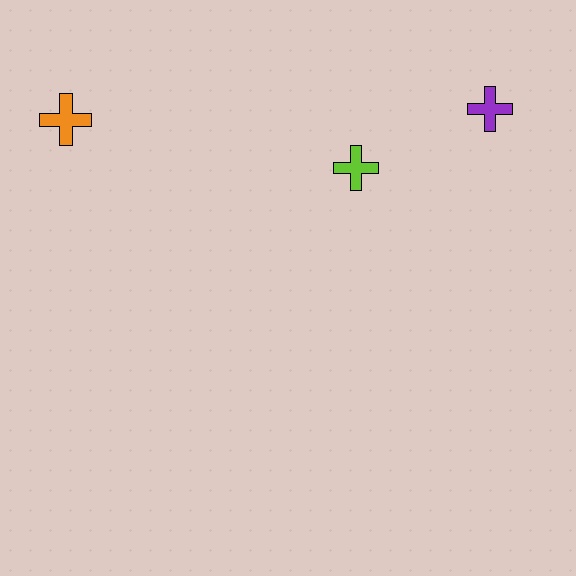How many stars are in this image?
There are no stars.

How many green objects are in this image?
There are no green objects.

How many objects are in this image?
There are 3 objects.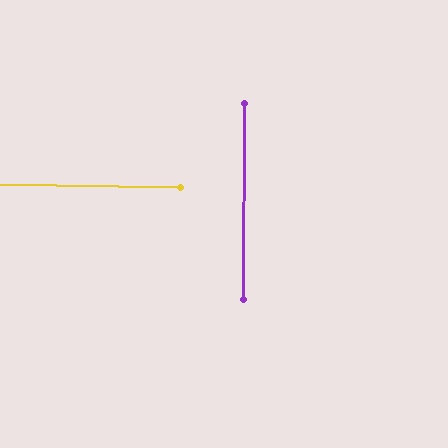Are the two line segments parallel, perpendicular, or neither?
Perpendicular — they meet at approximately 90°.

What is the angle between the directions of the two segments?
Approximately 90 degrees.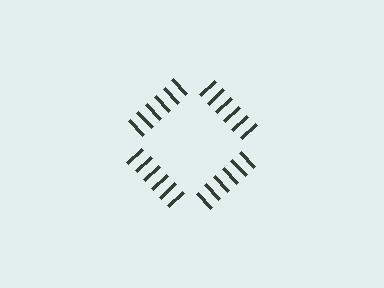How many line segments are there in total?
24 — 6 along each of the 4 edges.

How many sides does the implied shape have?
4 sides — the line-ends trace a square.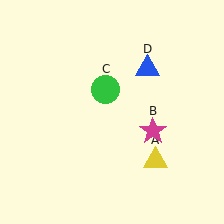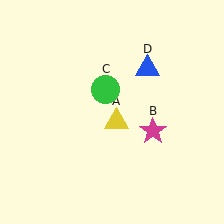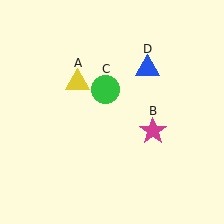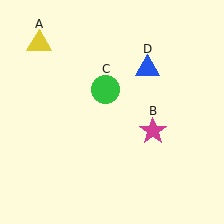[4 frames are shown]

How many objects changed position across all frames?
1 object changed position: yellow triangle (object A).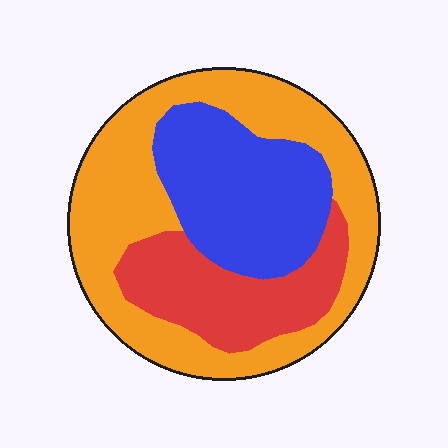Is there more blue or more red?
Blue.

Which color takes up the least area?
Red, at roughly 20%.